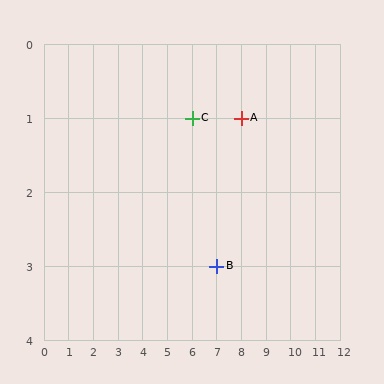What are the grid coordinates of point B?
Point B is at grid coordinates (7, 3).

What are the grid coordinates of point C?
Point C is at grid coordinates (6, 1).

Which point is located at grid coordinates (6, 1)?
Point C is at (6, 1).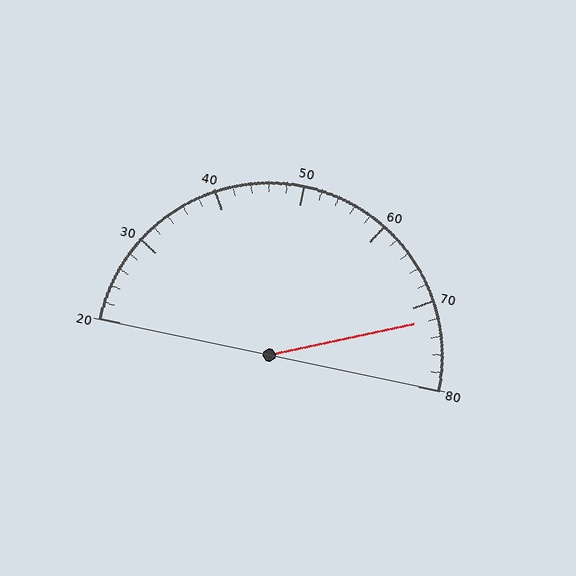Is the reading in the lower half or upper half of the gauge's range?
The reading is in the upper half of the range (20 to 80).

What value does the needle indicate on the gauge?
The needle indicates approximately 72.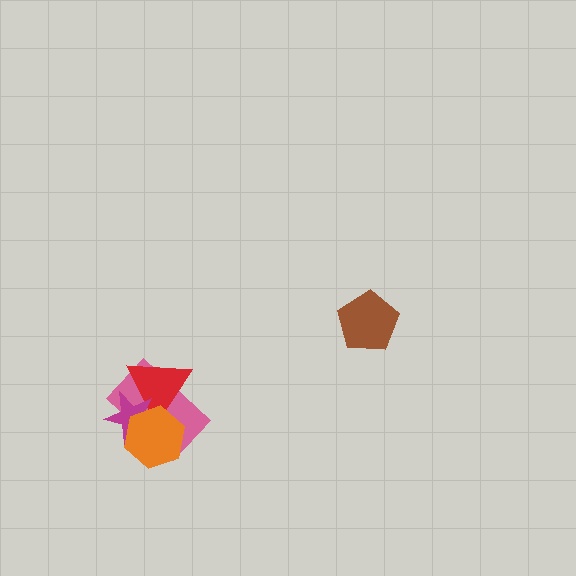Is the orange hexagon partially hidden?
No, no other shape covers it.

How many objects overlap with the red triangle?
3 objects overlap with the red triangle.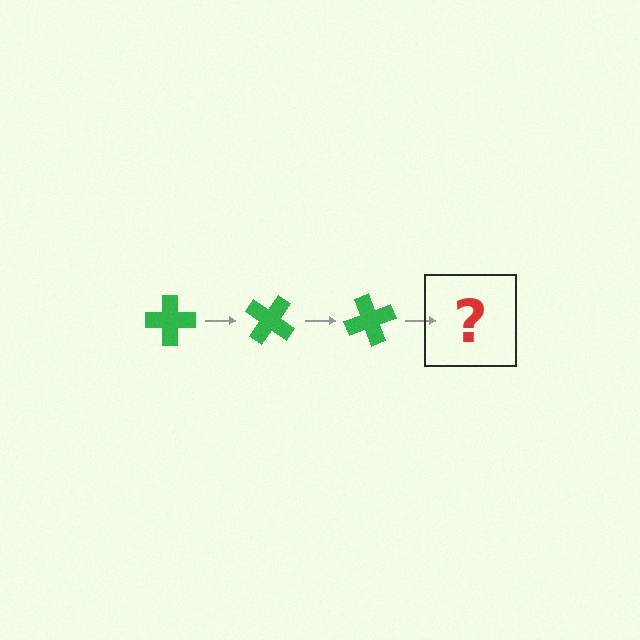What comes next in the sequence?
The next element should be a green cross rotated 105 degrees.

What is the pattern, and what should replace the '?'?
The pattern is that the cross rotates 35 degrees each step. The '?' should be a green cross rotated 105 degrees.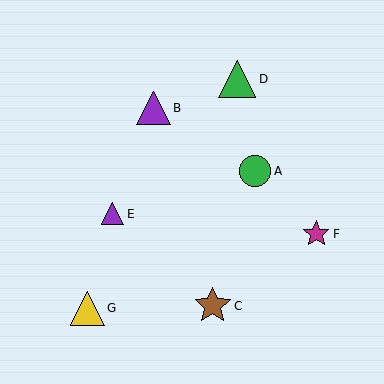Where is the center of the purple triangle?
The center of the purple triangle is at (153, 108).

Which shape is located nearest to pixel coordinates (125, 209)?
The purple triangle (labeled E) at (113, 214) is nearest to that location.